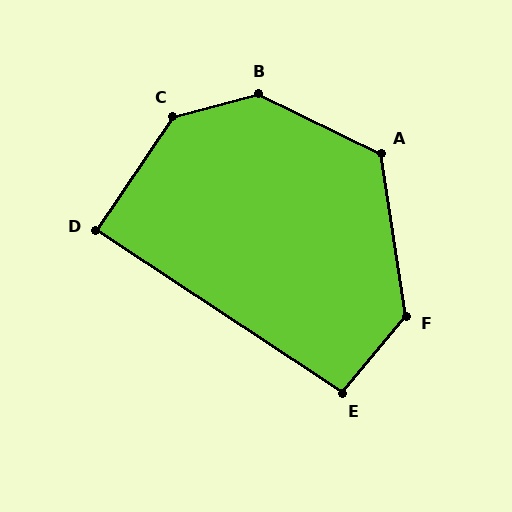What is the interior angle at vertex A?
Approximately 124 degrees (obtuse).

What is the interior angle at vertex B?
Approximately 139 degrees (obtuse).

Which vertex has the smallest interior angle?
D, at approximately 89 degrees.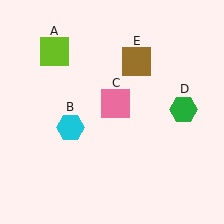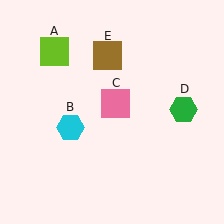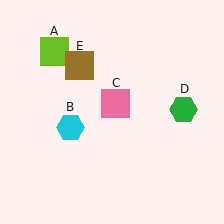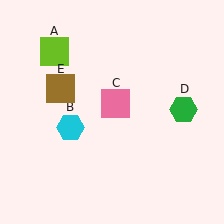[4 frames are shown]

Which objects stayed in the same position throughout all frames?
Lime square (object A) and cyan hexagon (object B) and pink square (object C) and green hexagon (object D) remained stationary.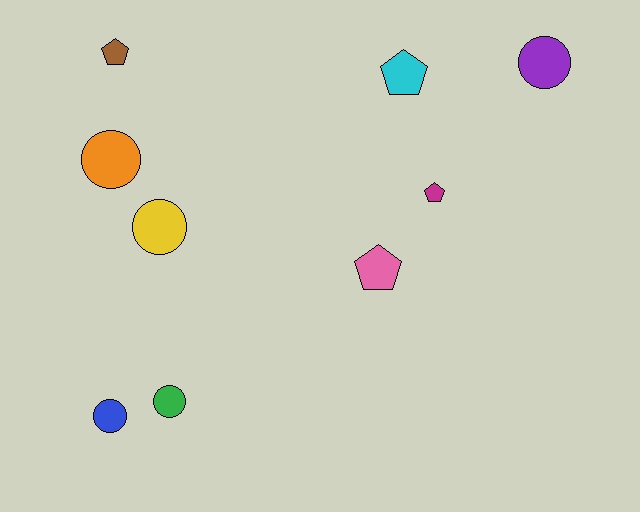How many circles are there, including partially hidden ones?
There are 5 circles.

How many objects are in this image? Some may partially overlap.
There are 9 objects.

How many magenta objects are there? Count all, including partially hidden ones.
There is 1 magenta object.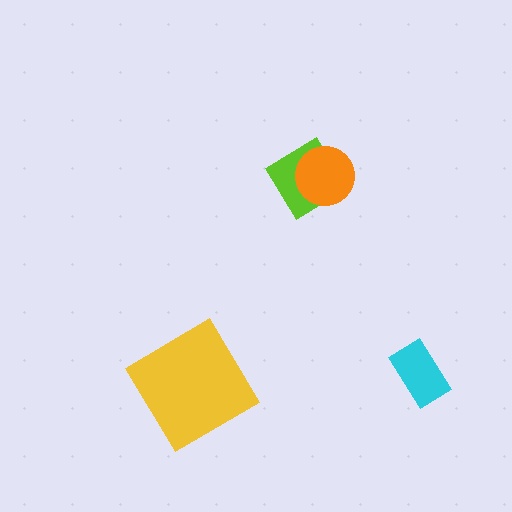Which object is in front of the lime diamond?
The orange circle is in front of the lime diamond.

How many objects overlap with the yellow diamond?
0 objects overlap with the yellow diamond.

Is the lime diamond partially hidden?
Yes, it is partially covered by another shape.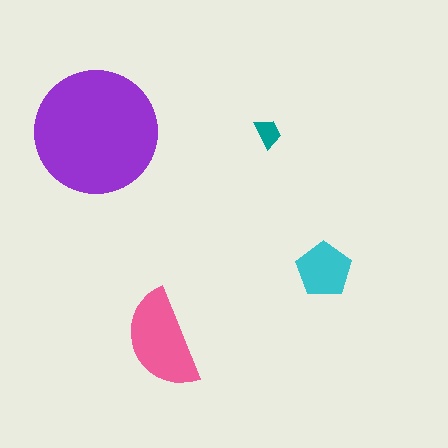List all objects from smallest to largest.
The teal trapezoid, the cyan pentagon, the pink semicircle, the purple circle.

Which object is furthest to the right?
The cyan pentagon is rightmost.